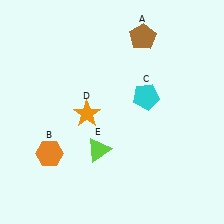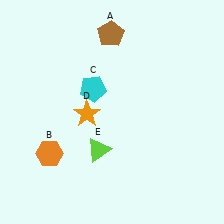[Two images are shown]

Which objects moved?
The objects that moved are: the brown pentagon (A), the cyan pentagon (C).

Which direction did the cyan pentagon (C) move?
The cyan pentagon (C) moved left.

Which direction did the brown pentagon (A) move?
The brown pentagon (A) moved left.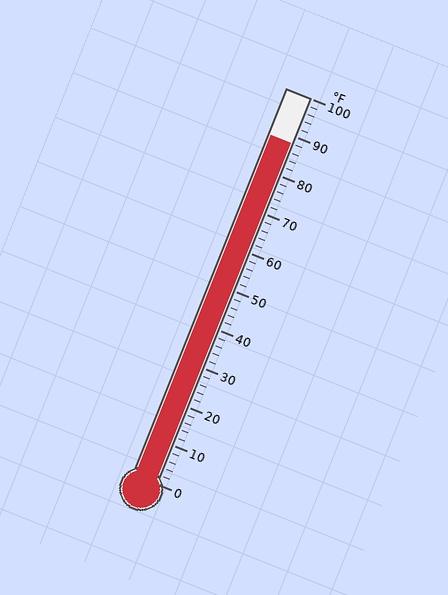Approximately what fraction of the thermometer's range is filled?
The thermometer is filled to approximately 90% of its range.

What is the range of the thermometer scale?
The thermometer scale ranges from 0°F to 100°F.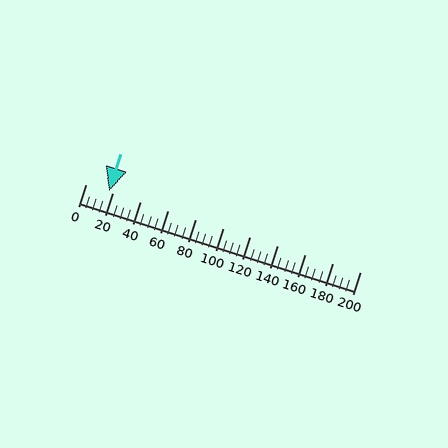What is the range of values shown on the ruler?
The ruler shows values from 0 to 200.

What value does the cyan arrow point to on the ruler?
The cyan arrow points to approximately 17.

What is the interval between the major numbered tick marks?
The major tick marks are spaced 20 units apart.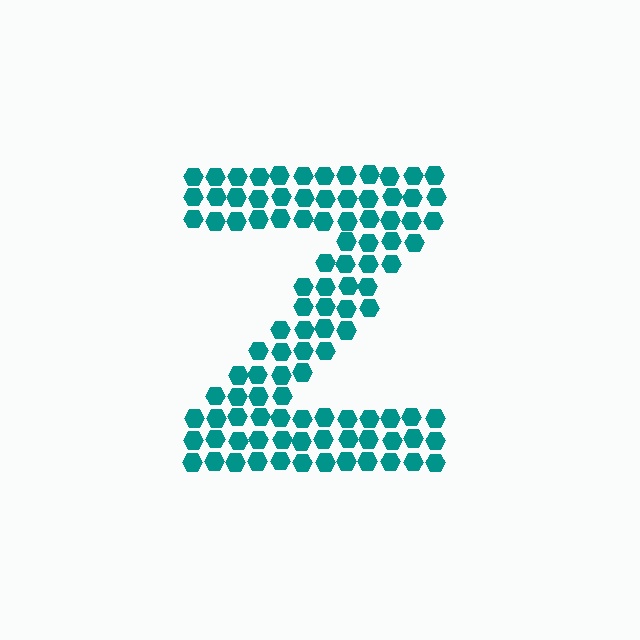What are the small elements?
The small elements are hexagons.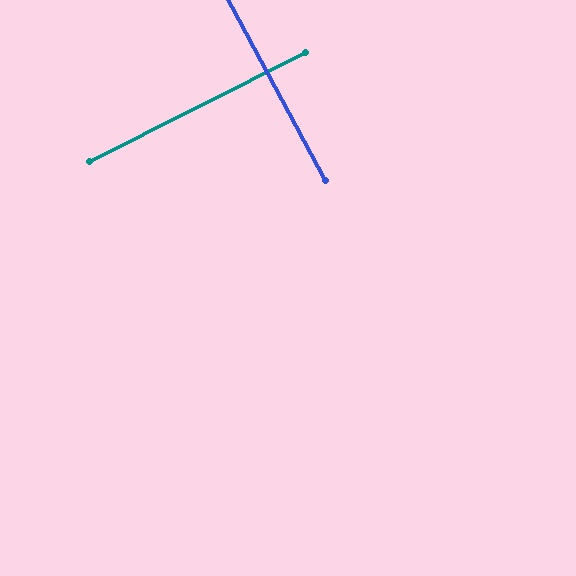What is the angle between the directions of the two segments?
Approximately 89 degrees.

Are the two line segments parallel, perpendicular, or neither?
Perpendicular — they meet at approximately 89°.